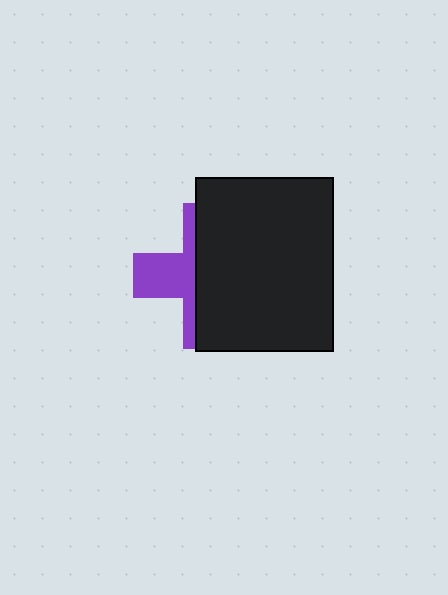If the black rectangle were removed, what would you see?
You would see the complete purple cross.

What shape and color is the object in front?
The object in front is a black rectangle.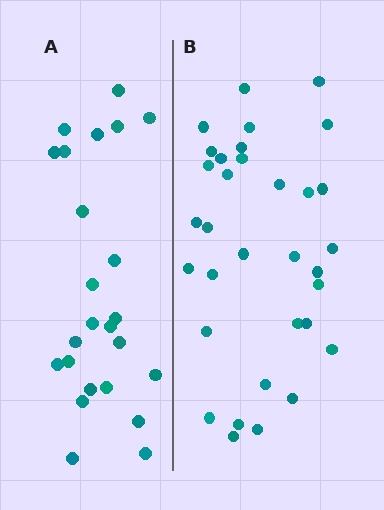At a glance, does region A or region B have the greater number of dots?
Region B (the right region) has more dots.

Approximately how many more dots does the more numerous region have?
Region B has roughly 8 or so more dots than region A.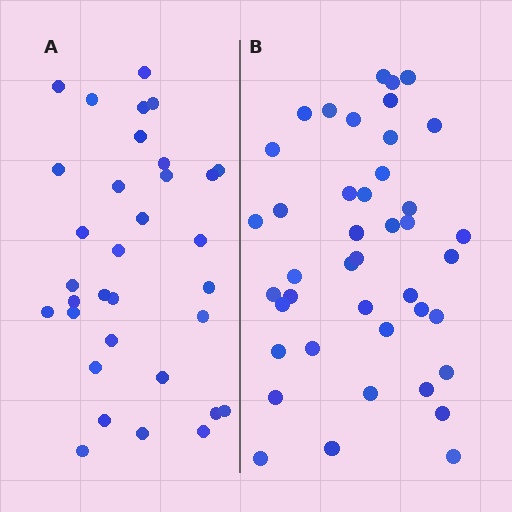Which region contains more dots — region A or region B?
Region B (the right region) has more dots.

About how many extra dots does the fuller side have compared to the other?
Region B has roughly 8 or so more dots than region A.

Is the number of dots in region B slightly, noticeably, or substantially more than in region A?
Region B has noticeably more, but not dramatically so. The ratio is roughly 1.3 to 1.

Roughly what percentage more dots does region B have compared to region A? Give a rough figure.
About 25% more.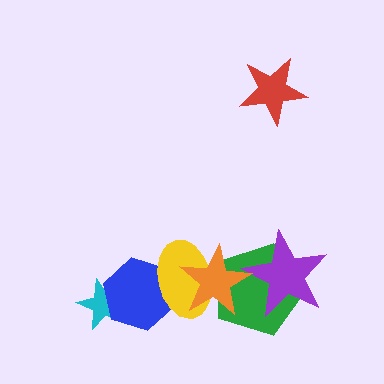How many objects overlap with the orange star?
3 objects overlap with the orange star.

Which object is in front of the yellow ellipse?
The orange star is in front of the yellow ellipse.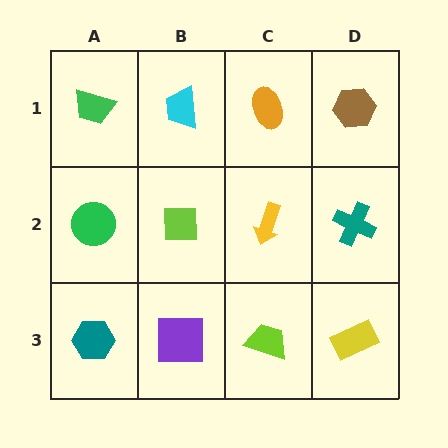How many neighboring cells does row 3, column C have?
3.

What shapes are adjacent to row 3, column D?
A teal cross (row 2, column D), a lime trapezoid (row 3, column C).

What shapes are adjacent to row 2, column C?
An orange ellipse (row 1, column C), a lime trapezoid (row 3, column C), a lime square (row 2, column B), a teal cross (row 2, column D).